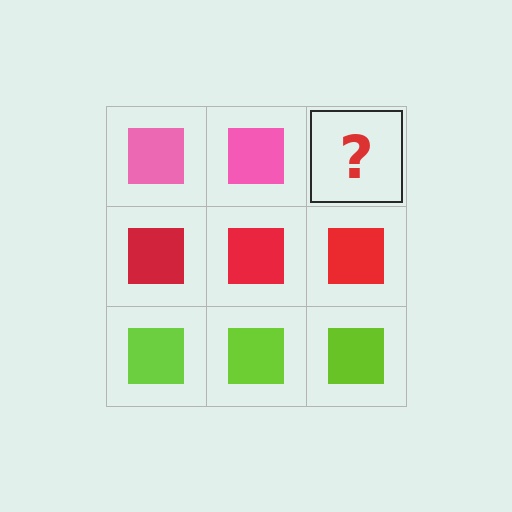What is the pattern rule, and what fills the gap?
The rule is that each row has a consistent color. The gap should be filled with a pink square.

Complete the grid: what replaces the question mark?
The question mark should be replaced with a pink square.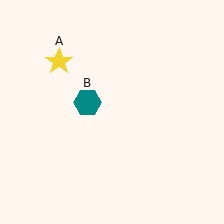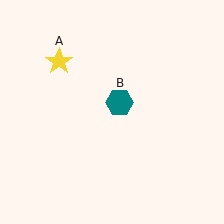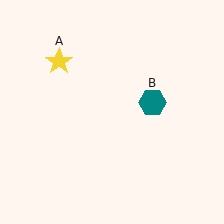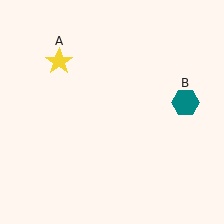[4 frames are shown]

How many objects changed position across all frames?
1 object changed position: teal hexagon (object B).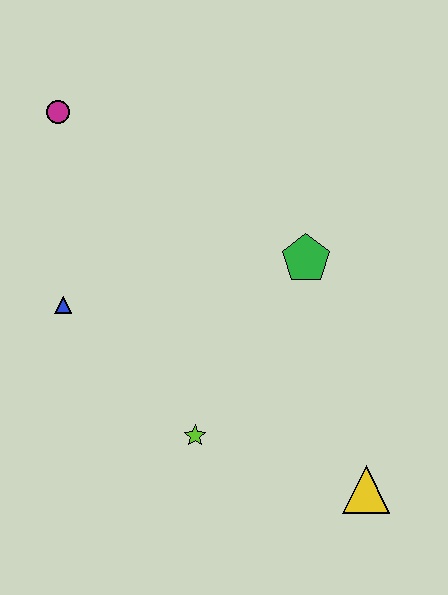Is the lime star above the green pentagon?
No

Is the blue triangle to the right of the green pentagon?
No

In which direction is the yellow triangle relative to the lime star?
The yellow triangle is to the right of the lime star.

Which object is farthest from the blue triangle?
The yellow triangle is farthest from the blue triangle.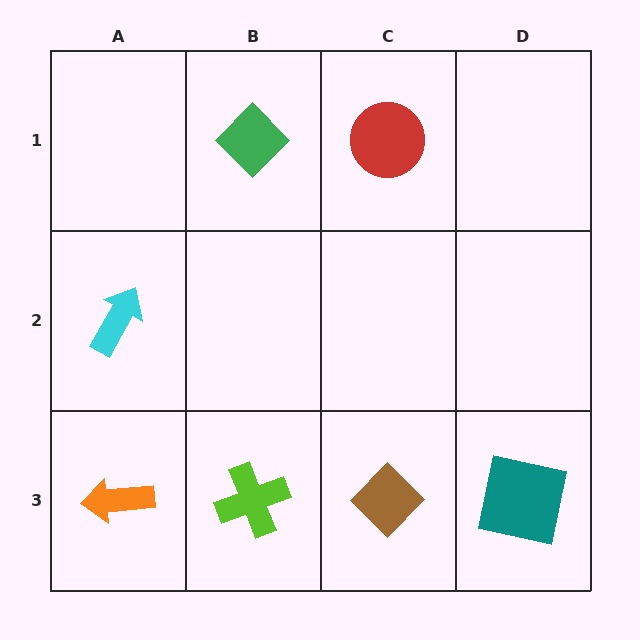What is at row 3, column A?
An orange arrow.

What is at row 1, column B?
A green diamond.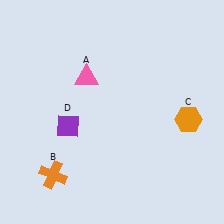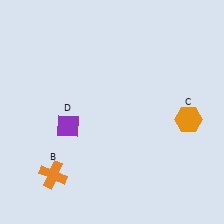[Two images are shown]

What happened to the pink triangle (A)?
The pink triangle (A) was removed in Image 2. It was in the top-left area of Image 1.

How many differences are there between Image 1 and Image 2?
There is 1 difference between the two images.